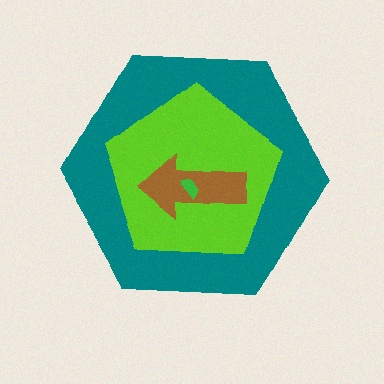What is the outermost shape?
The teal hexagon.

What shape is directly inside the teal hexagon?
The lime pentagon.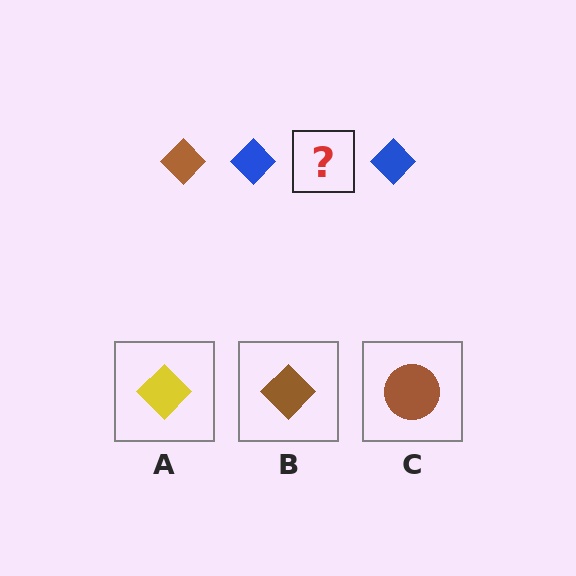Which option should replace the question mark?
Option B.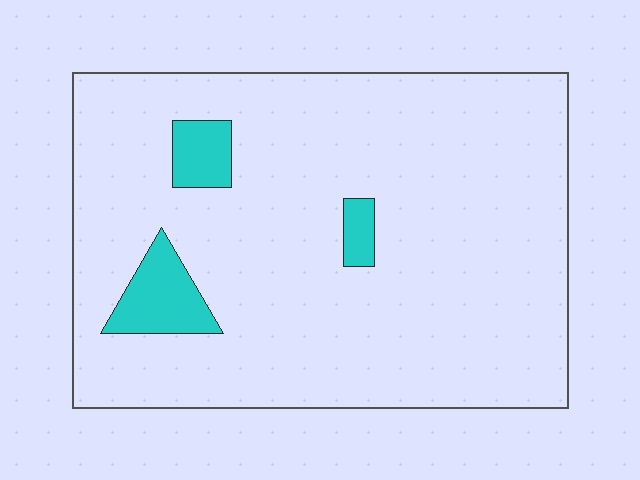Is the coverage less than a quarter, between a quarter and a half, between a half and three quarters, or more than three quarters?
Less than a quarter.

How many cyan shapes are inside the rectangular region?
3.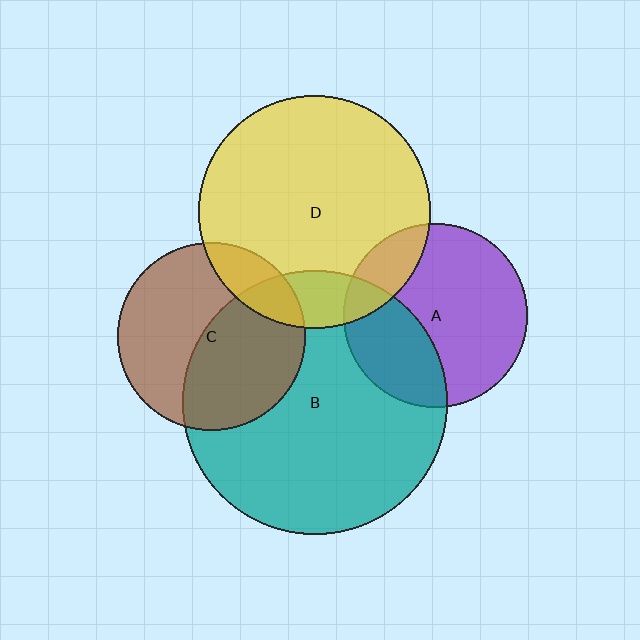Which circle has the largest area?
Circle B (teal).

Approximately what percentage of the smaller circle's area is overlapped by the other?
Approximately 30%.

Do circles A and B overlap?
Yes.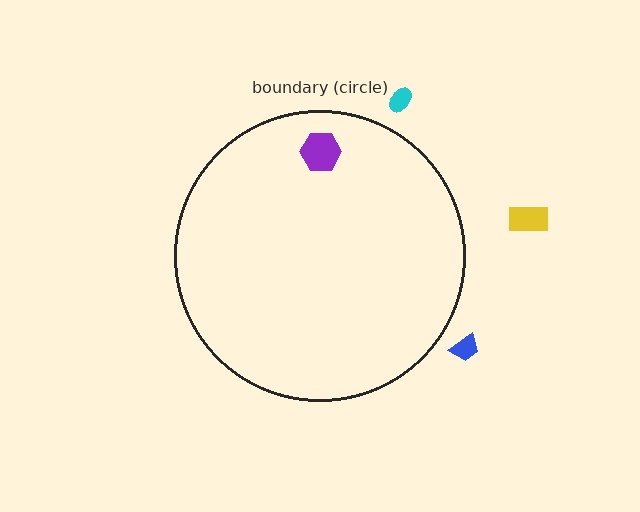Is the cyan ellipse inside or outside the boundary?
Outside.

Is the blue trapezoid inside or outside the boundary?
Outside.